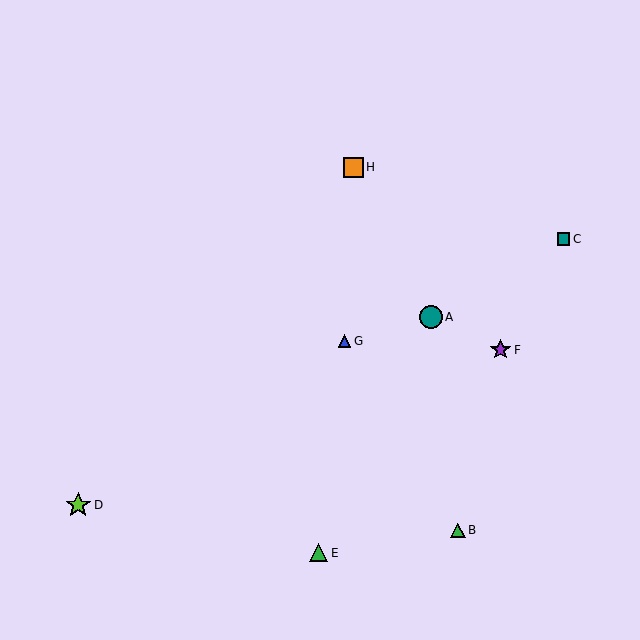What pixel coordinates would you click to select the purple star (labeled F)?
Click at (500, 350) to select the purple star F.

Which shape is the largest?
The lime star (labeled D) is the largest.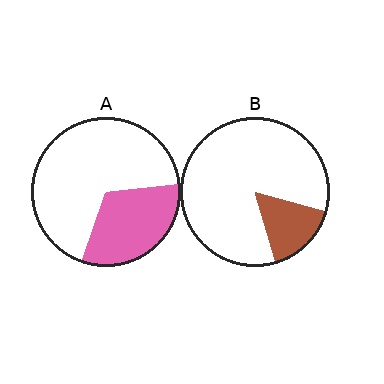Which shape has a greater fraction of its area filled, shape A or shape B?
Shape A.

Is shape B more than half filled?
No.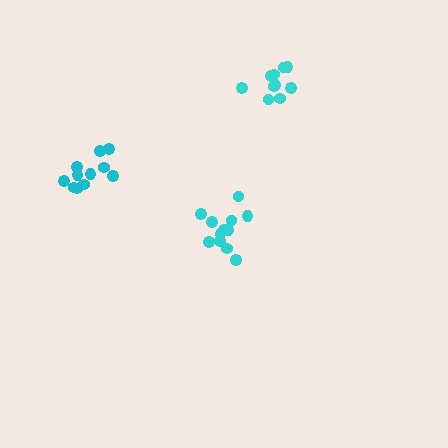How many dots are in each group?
Group 1: 12 dots, Group 2: 11 dots, Group 3: 10 dots (33 total).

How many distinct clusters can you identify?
There are 3 distinct clusters.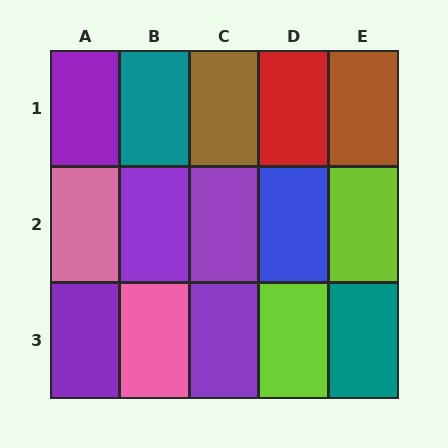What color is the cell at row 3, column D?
Lime.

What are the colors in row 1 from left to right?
Purple, teal, brown, red, brown.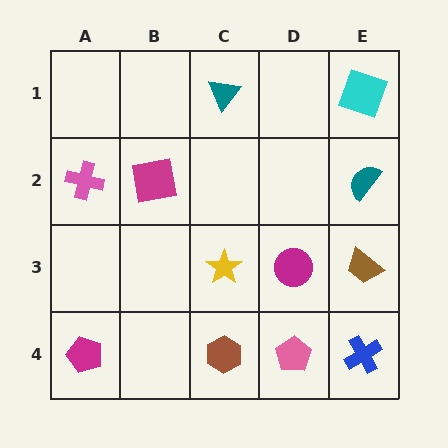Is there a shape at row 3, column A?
No, that cell is empty.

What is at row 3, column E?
A brown trapezoid.